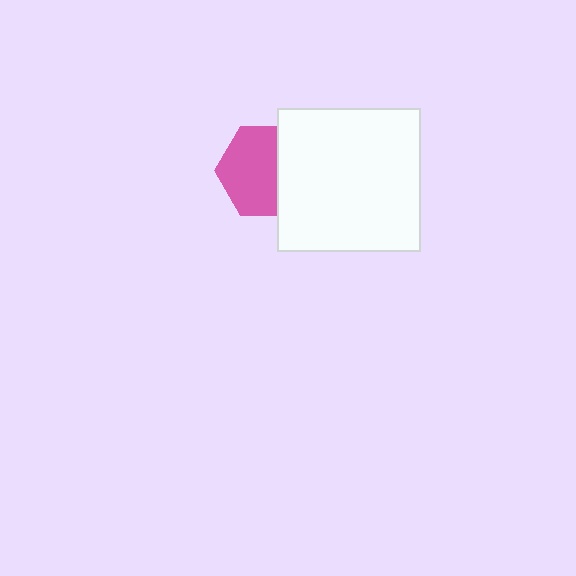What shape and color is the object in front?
The object in front is a white square.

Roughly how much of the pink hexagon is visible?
About half of it is visible (roughly 65%).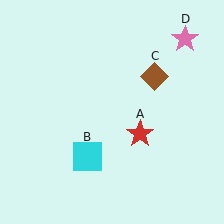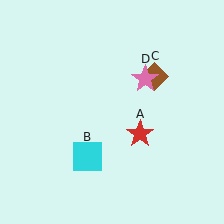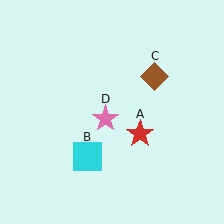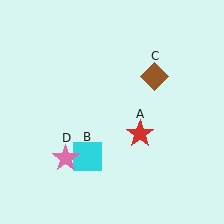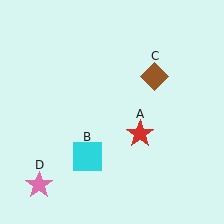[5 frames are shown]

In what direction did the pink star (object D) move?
The pink star (object D) moved down and to the left.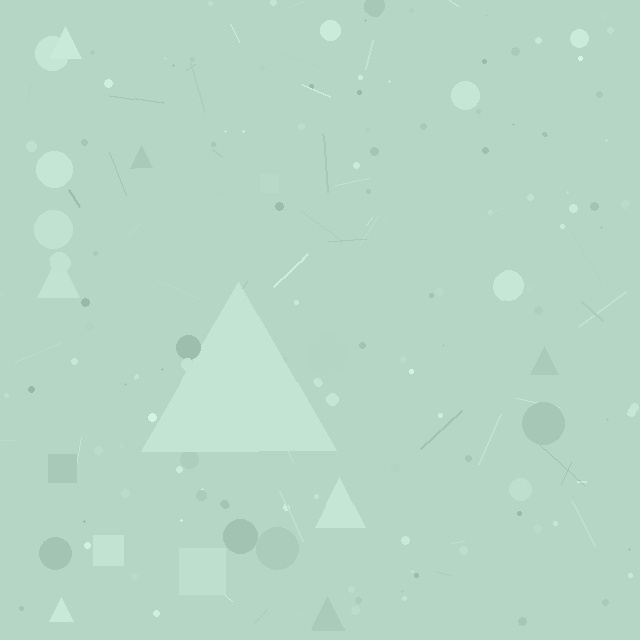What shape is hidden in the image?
A triangle is hidden in the image.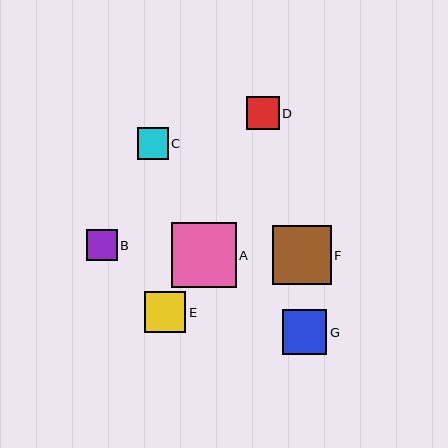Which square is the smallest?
Square B is the smallest with a size of approximately 31 pixels.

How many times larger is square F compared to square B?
Square F is approximately 1.9 times the size of square B.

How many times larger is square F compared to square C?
Square F is approximately 1.9 times the size of square C.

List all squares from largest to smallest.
From largest to smallest: A, F, G, E, D, C, B.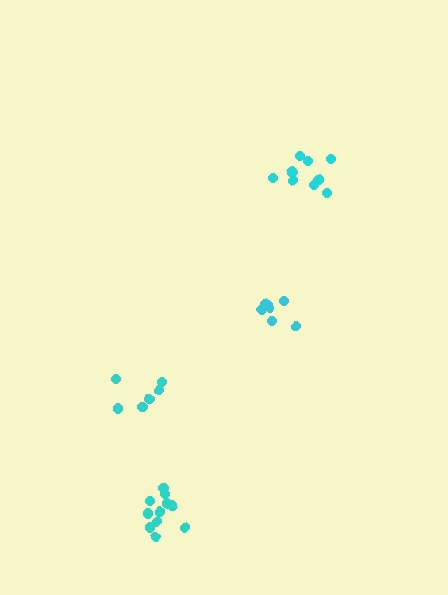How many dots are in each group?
Group 1: 7 dots, Group 2: 6 dots, Group 3: 11 dots, Group 4: 9 dots (33 total).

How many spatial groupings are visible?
There are 4 spatial groupings.